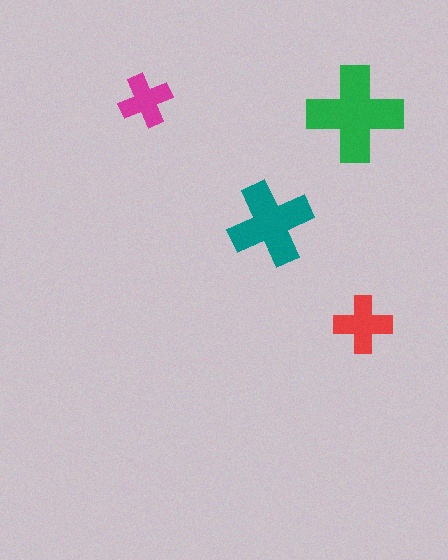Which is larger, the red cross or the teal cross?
The teal one.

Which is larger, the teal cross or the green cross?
The green one.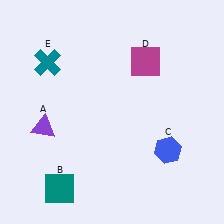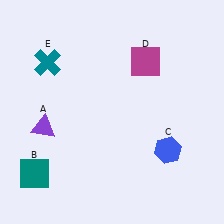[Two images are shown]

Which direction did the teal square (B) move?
The teal square (B) moved left.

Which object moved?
The teal square (B) moved left.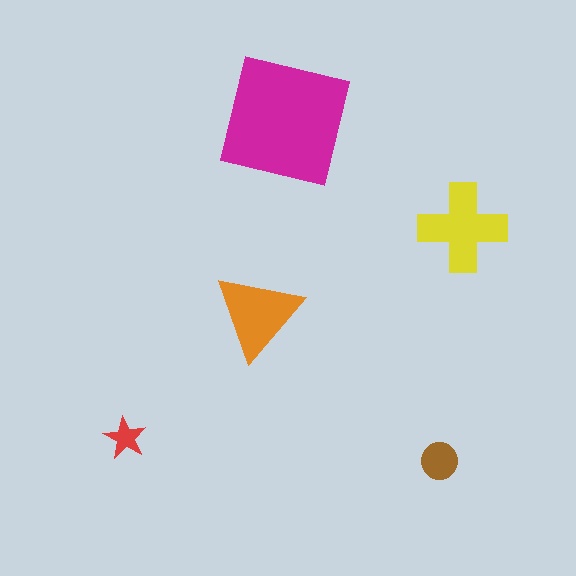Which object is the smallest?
The red star.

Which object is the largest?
The magenta square.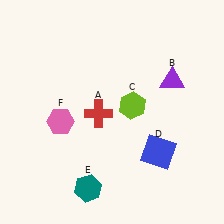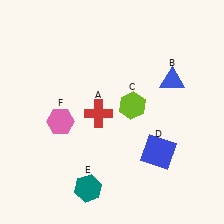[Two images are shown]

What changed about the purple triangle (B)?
In Image 1, B is purple. In Image 2, it changed to blue.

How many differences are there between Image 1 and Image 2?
There is 1 difference between the two images.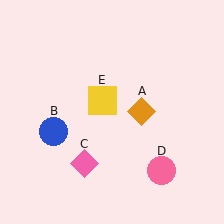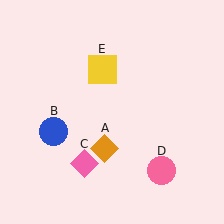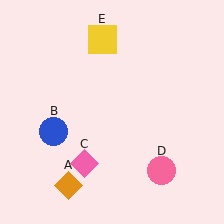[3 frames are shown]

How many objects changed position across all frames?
2 objects changed position: orange diamond (object A), yellow square (object E).